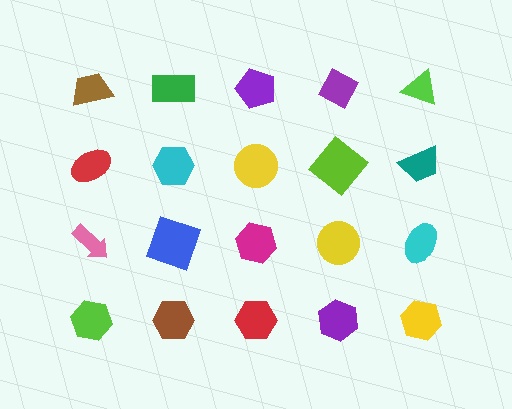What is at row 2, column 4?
A lime diamond.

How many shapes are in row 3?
5 shapes.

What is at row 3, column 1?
A pink arrow.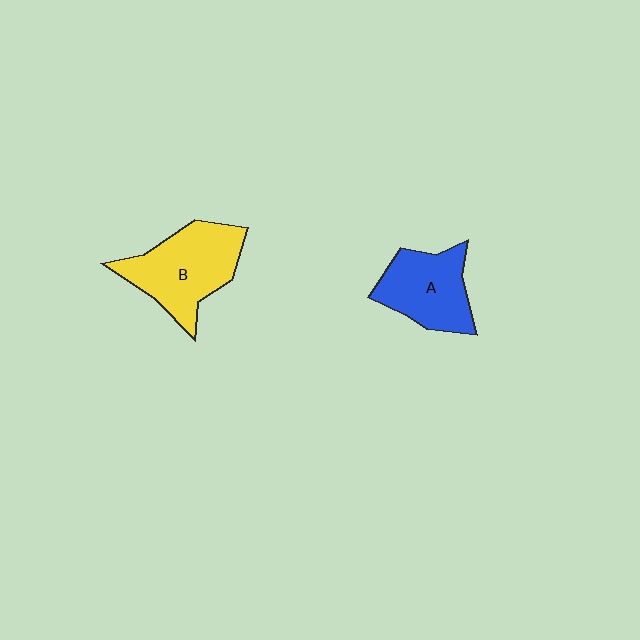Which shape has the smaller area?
Shape A (blue).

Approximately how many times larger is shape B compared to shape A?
Approximately 1.3 times.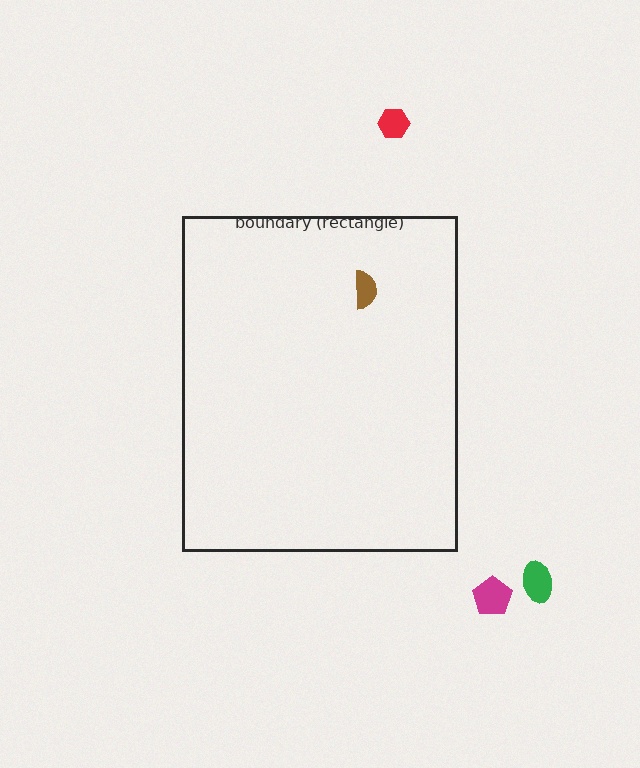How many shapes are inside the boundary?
1 inside, 3 outside.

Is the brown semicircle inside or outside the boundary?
Inside.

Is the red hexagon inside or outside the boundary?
Outside.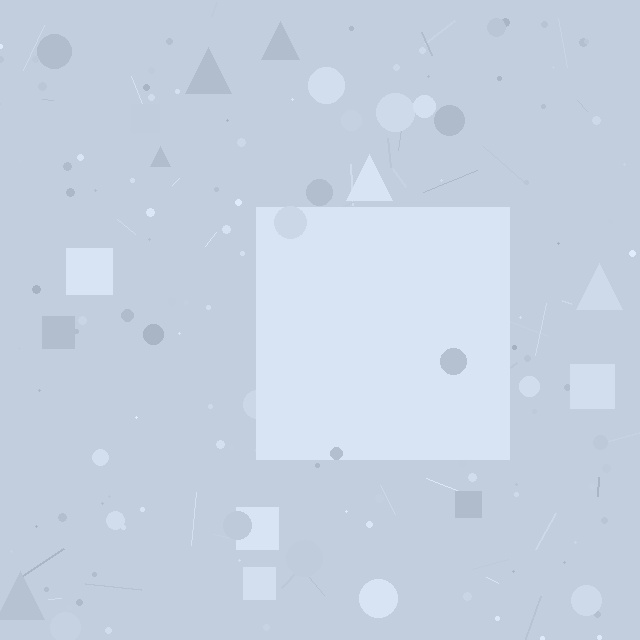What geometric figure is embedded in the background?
A square is embedded in the background.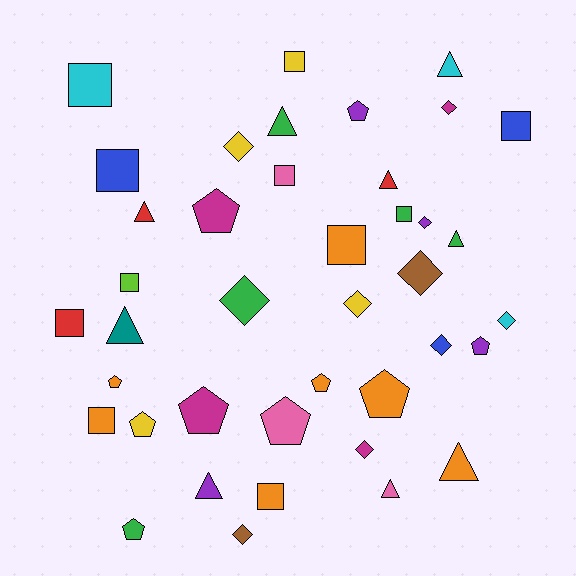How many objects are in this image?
There are 40 objects.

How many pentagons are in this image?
There are 10 pentagons.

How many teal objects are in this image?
There is 1 teal object.